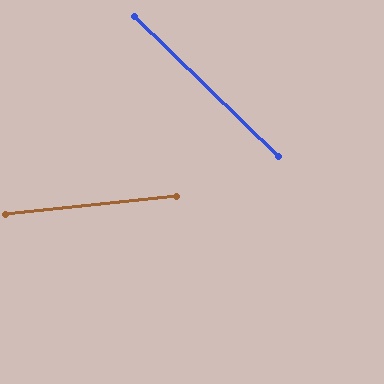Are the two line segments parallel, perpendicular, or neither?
Neither parallel nor perpendicular — they differ by about 50°.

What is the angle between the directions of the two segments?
Approximately 50 degrees.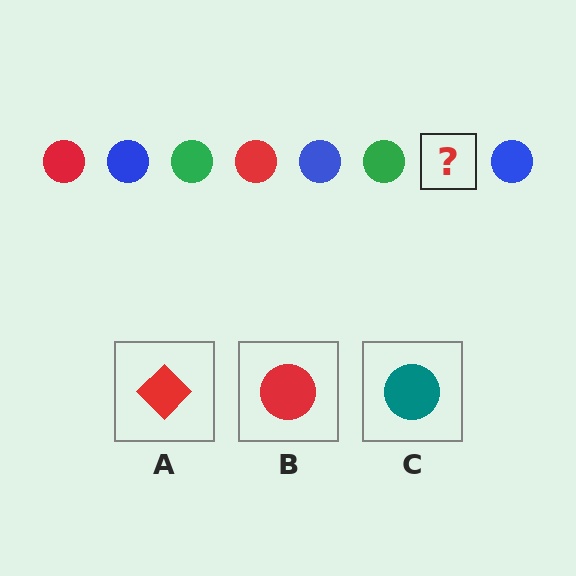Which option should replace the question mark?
Option B.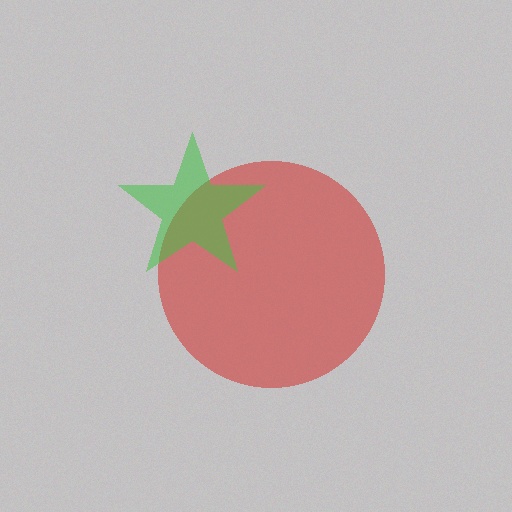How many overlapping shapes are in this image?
There are 2 overlapping shapes in the image.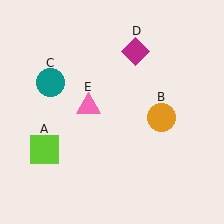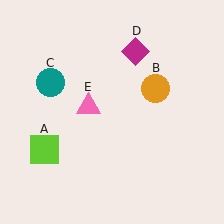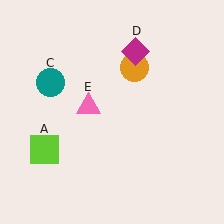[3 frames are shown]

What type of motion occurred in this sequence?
The orange circle (object B) rotated counterclockwise around the center of the scene.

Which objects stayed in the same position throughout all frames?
Lime square (object A) and teal circle (object C) and magenta diamond (object D) and pink triangle (object E) remained stationary.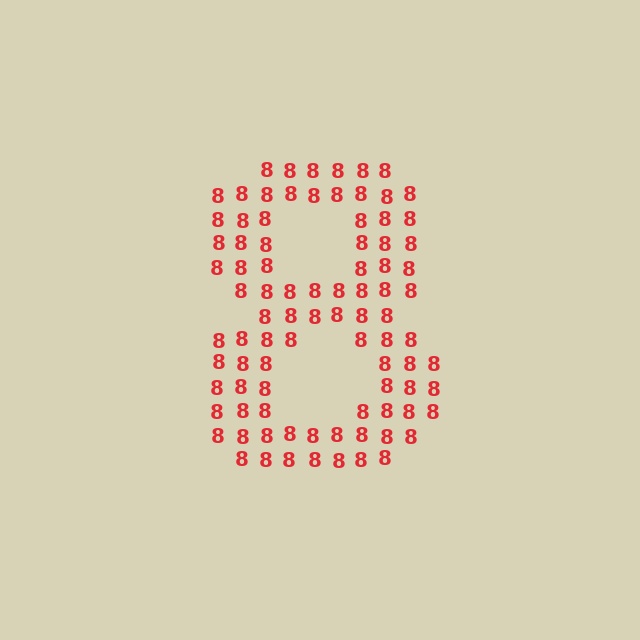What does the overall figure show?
The overall figure shows the digit 8.